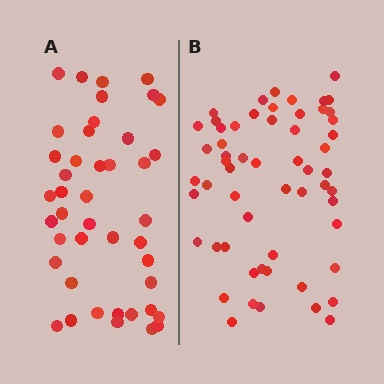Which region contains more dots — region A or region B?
Region B (the right region) has more dots.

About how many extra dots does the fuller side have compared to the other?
Region B has approximately 15 more dots than region A.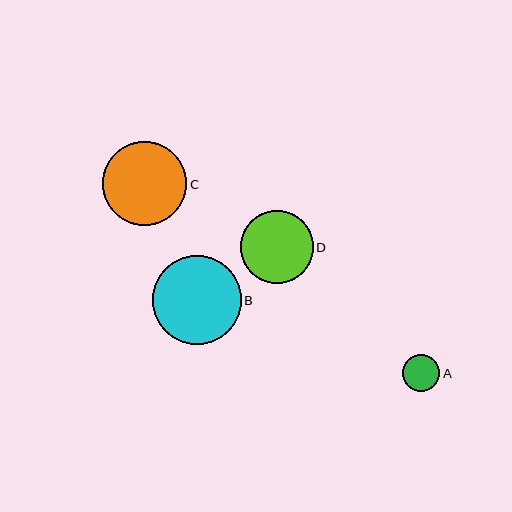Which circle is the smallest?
Circle A is the smallest with a size of approximately 37 pixels.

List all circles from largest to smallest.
From largest to smallest: B, C, D, A.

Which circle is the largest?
Circle B is the largest with a size of approximately 89 pixels.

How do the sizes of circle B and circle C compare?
Circle B and circle C are approximately the same size.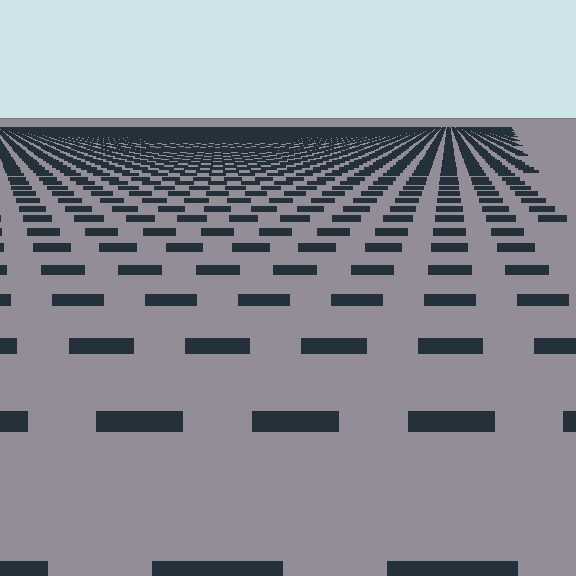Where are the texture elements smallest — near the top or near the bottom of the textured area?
Near the top.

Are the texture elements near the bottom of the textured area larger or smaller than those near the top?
Larger. Near the bottom, elements are closer to the viewer and appear at a bigger on-screen size.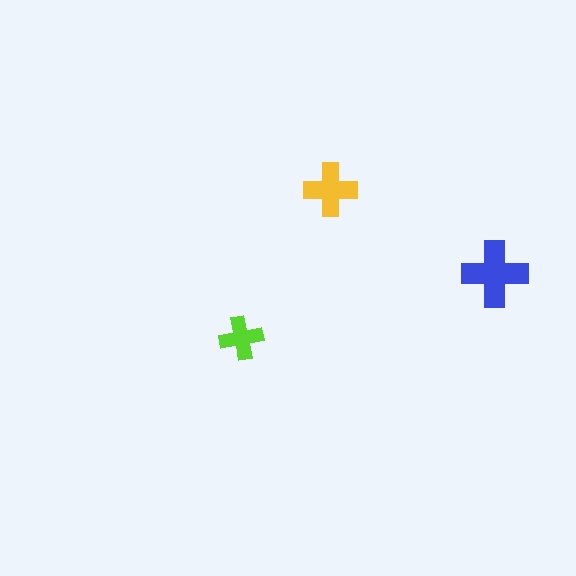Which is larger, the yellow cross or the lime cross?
The yellow one.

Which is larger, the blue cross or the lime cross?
The blue one.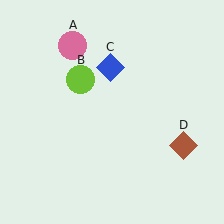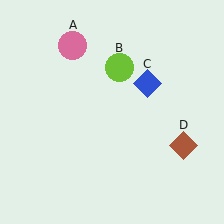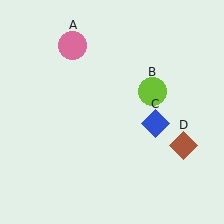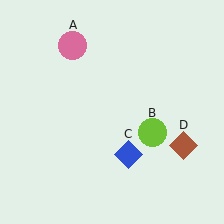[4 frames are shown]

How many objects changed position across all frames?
2 objects changed position: lime circle (object B), blue diamond (object C).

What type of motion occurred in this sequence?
The lime circle (object B), blue diamond (object C) rotated clockwise around the center of the scene.